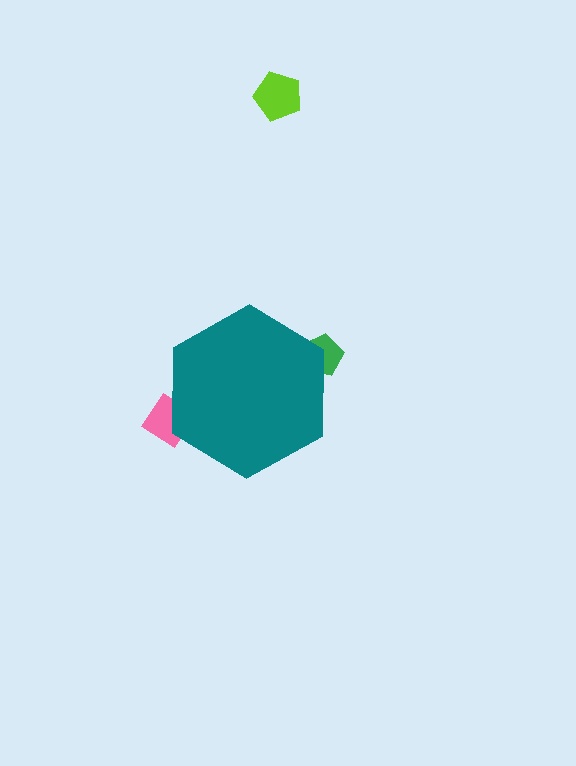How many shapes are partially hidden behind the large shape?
2 shapes are partially hidden.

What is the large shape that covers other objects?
A teal hexagon.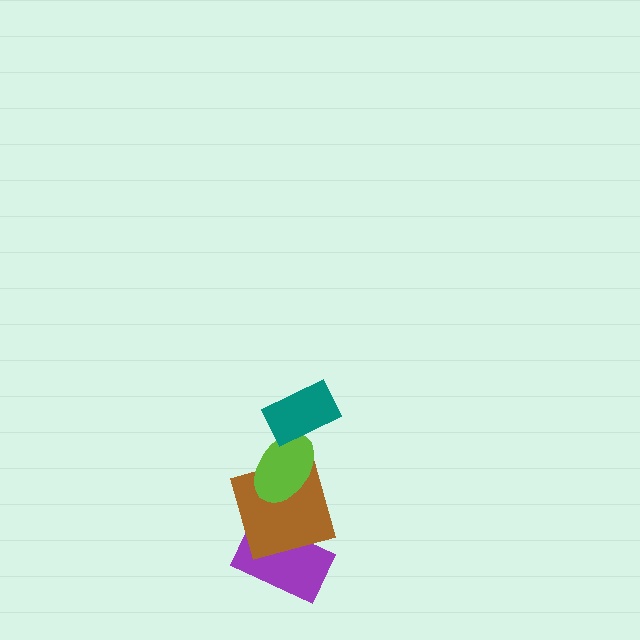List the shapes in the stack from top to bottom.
From top to bottom: the teal rectangle, the lime ellipse, the brown square, the purple rectangle.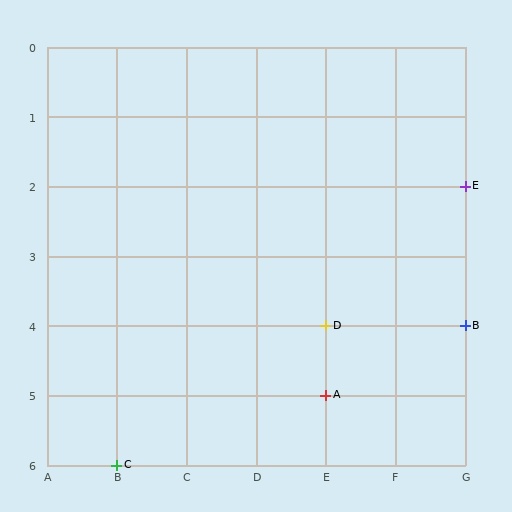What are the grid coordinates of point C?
Point C is at grid coordinates (B, 6).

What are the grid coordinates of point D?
Point D is at grid coordinates (E, 4).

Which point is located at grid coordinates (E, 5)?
Point A is at (E, 5).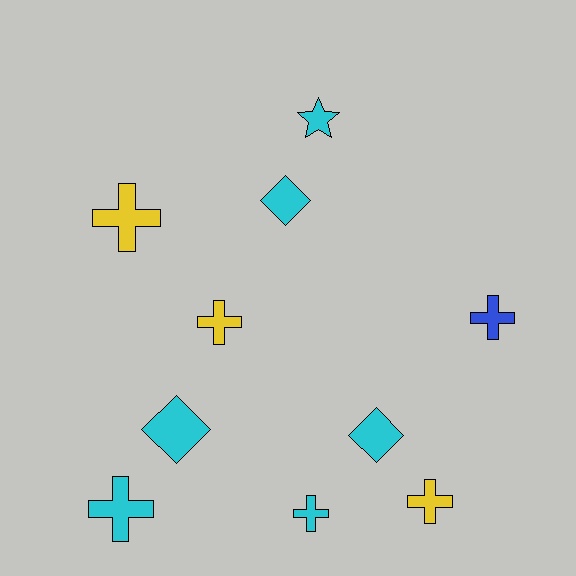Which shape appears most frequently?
Cross, with 6 objects.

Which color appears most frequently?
Cyan, with 6 objects.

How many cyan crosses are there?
There are 2 cyan crosses.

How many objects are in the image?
There are 10 objects.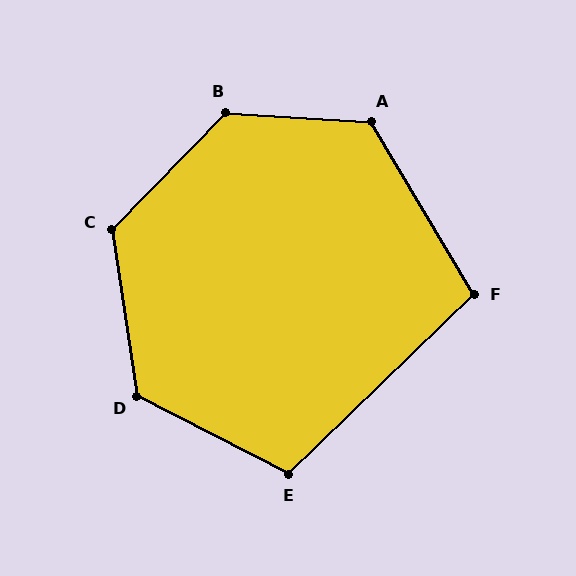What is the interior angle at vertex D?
Approximately 126 degrees (obtuse).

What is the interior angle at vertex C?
Approximately 127 degrees (obtuse).